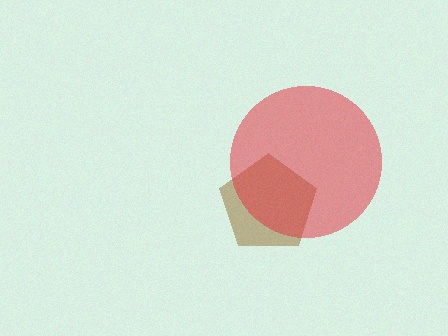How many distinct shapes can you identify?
There are 2 distinct shapes: a brown pentagon, a red circle.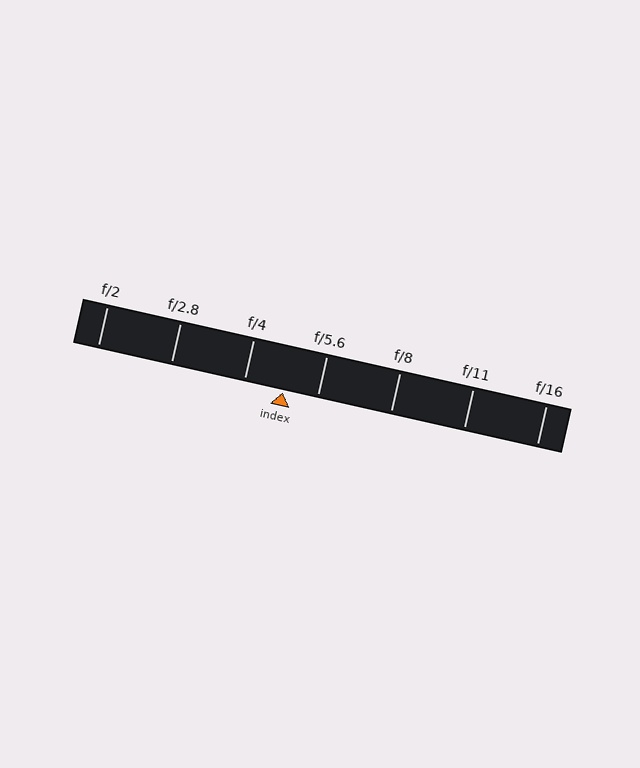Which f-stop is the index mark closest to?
The index mark is closest to f/5.6.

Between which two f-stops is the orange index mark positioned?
The index mark is between f/4 and f/5.6.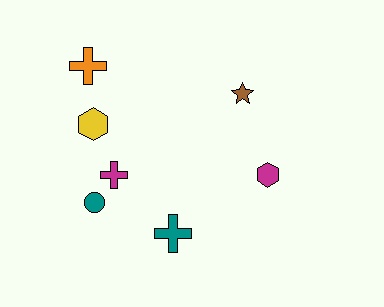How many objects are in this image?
There are 7 objects.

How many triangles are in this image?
There are no triangles.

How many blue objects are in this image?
There are no blue objects.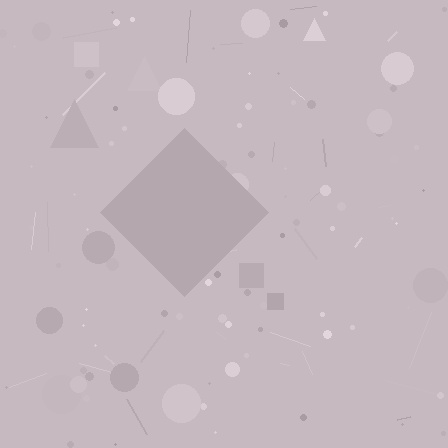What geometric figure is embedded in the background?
A diamond is embedded in the background.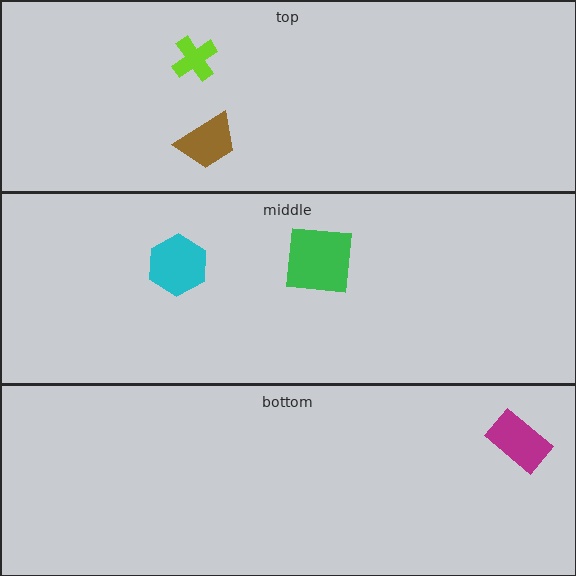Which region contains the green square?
The middle region.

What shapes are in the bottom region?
The magenta rectangle.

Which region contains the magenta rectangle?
The bottom region.